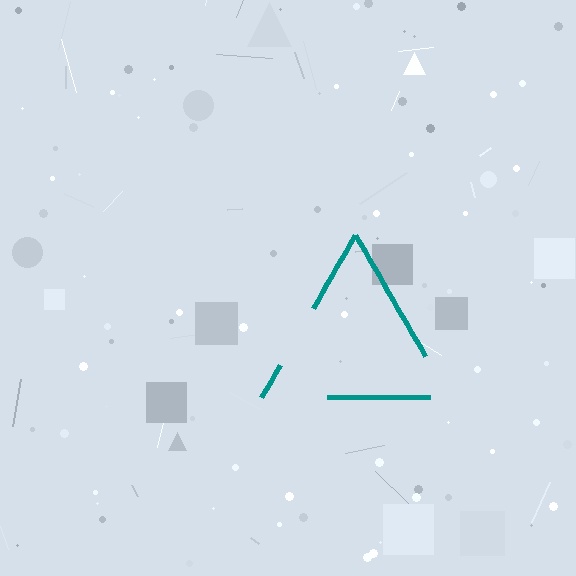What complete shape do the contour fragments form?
The contour fragments form a triangle.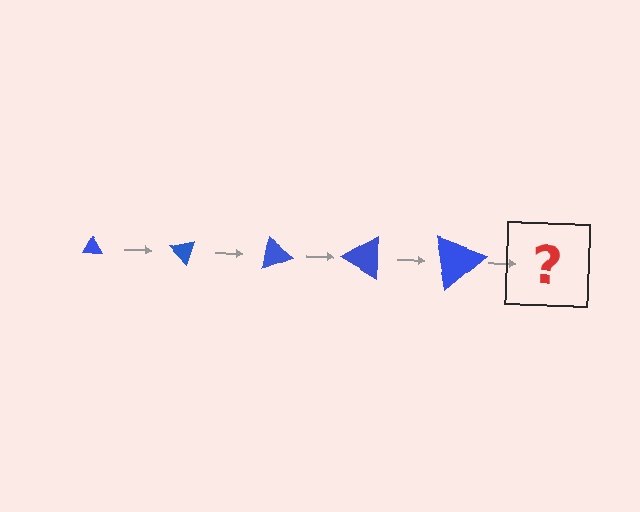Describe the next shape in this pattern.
It should be a triangle, larger than the previous one and rotated 250 degrees from the start.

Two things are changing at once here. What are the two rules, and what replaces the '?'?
The two rules are that the triangle grows larger each step and it rotates 50 degrees each step. The '?' should be a triangle, larger than the previous one and rotated 250 degrees from the start.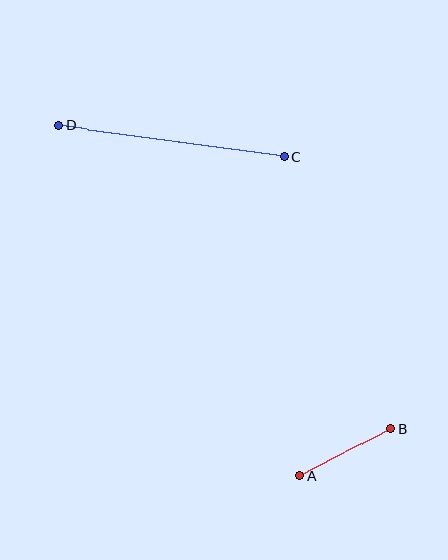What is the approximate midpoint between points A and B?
The midpoint is at approximately (346, 452) pixels.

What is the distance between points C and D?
The distance is approximately 228 pixels.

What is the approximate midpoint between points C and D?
The midpoint is at approximately (172, 141) pixels.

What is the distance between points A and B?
The distance is approximately 103 pixels.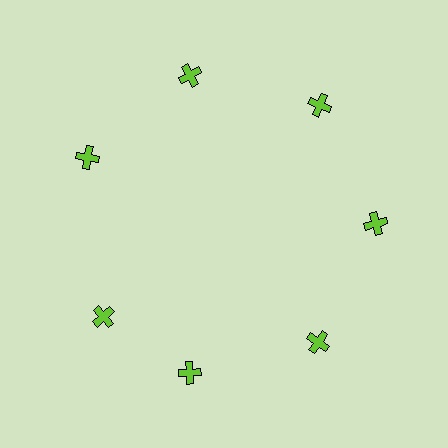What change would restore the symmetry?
The symmetry would be restored by rotating it back into even spacing with its neighbors so that all 7 crosses sit at equal angles and equal distance from the center.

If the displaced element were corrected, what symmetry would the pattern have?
It would have 7-fold rotational symmetry — the pattern would map onto itself every 51 degrees.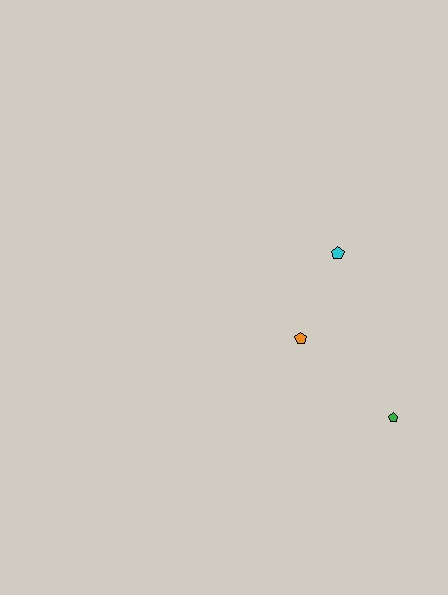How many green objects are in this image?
There is 1 green object.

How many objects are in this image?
There are 3 objects.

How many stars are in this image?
There are no stars.